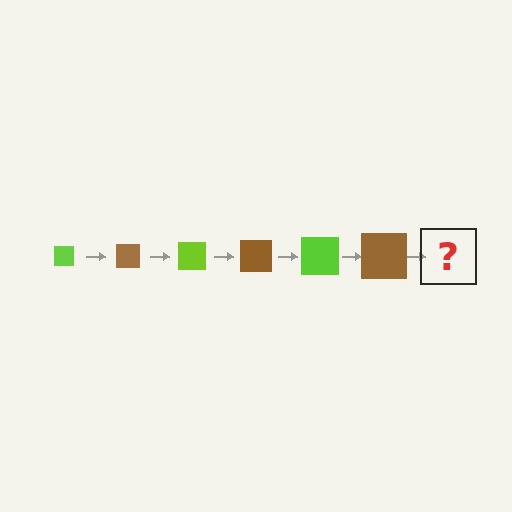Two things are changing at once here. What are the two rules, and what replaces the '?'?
The two rules are that the square grows larger each step and the color cycles through lime and brown. The '?' should be a lime square, larger than the previous one.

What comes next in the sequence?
The next element should be a lime square, larger than the previous one.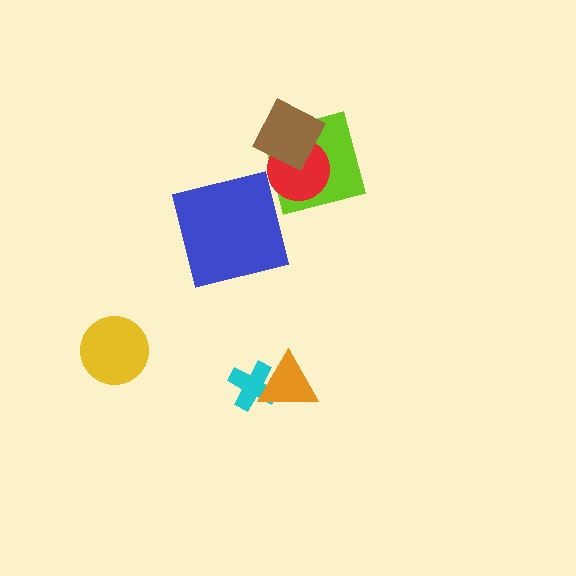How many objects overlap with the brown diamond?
2 objects overlap with the brown diamond.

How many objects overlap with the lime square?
2 objects overlap with the lime square.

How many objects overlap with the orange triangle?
1 object overlaps with the orange triangle.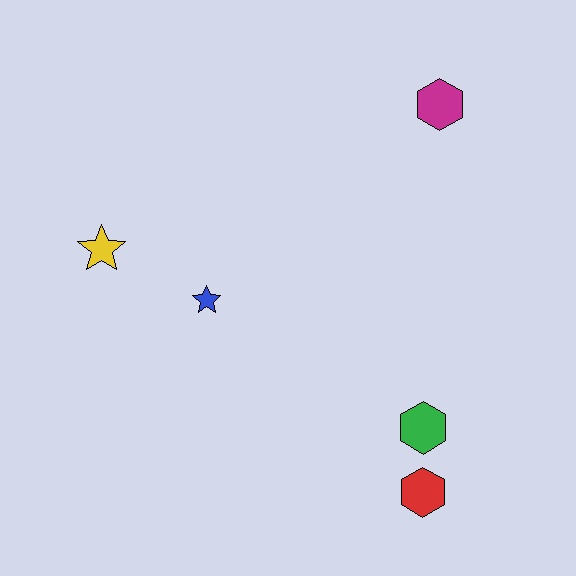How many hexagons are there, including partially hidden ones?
There are 3 hexagons.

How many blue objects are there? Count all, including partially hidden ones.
There is 1 blue object.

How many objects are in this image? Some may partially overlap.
There are 5 objects.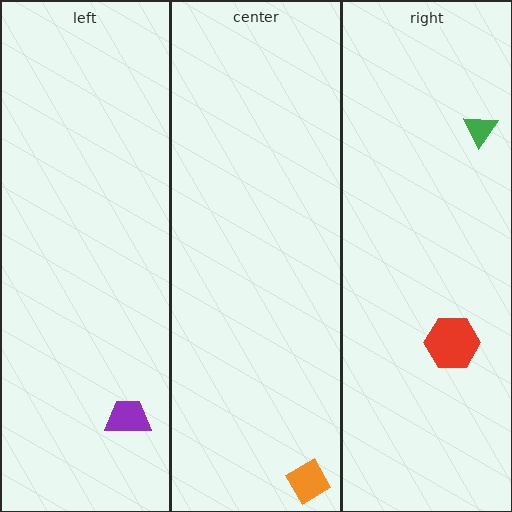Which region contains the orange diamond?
The center region.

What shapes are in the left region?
The purple trapezoid.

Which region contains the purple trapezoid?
The left region.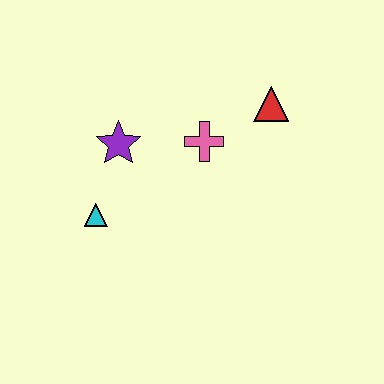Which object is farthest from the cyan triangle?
The red triangle is farthest from the cyan triangle.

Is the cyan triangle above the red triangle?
No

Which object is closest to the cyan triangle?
The purple star is closest to the cyan triangle.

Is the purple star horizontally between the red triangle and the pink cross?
No